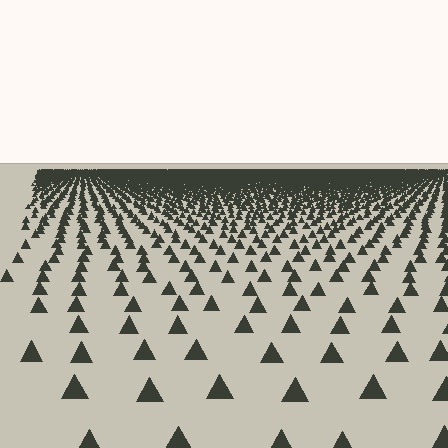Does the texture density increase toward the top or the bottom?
Density increases toward the top.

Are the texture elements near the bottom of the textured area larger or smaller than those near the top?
Larger. Near the bottom, elements are closer to the viewer and appear at a bigger on-screen size.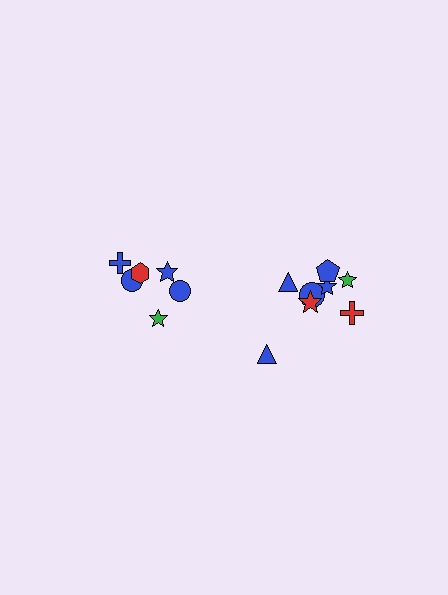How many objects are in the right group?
There are 8 objects.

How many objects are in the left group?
There are 6 objects.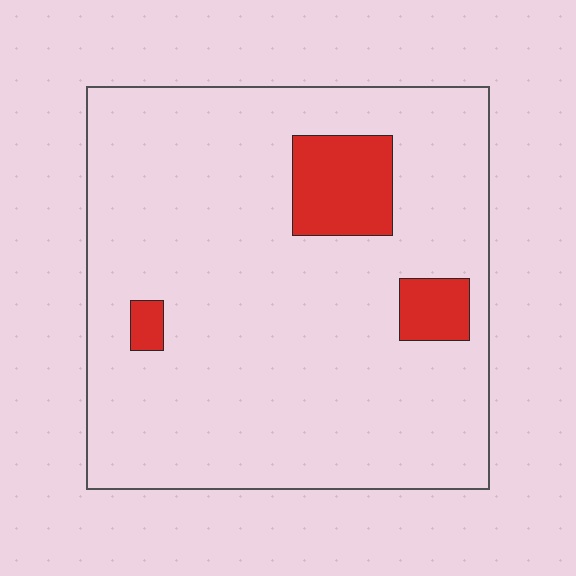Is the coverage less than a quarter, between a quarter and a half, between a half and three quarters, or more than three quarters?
Less than a quarter.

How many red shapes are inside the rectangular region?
3.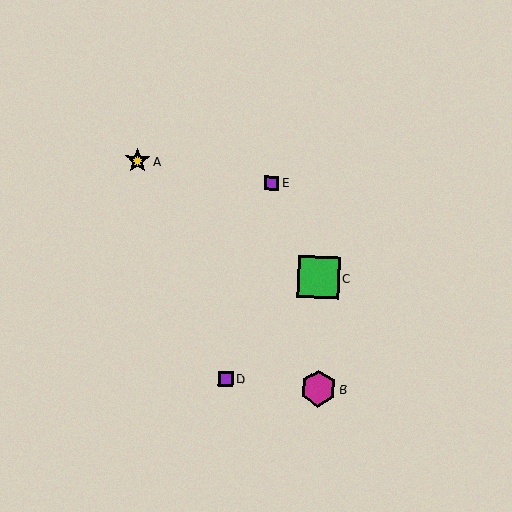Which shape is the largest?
The green square (labeled C) is the largest.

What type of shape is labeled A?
Shape A is a yellow star.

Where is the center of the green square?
The center of the green square is at (318, 277).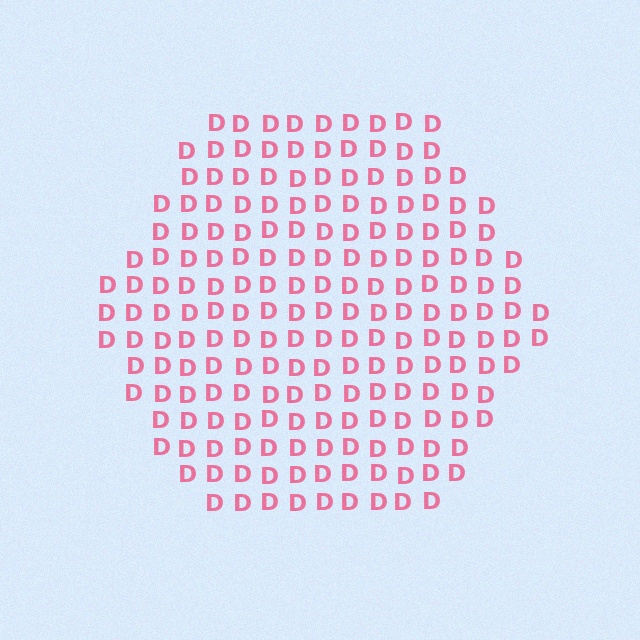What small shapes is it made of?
It is made of small letter D's.